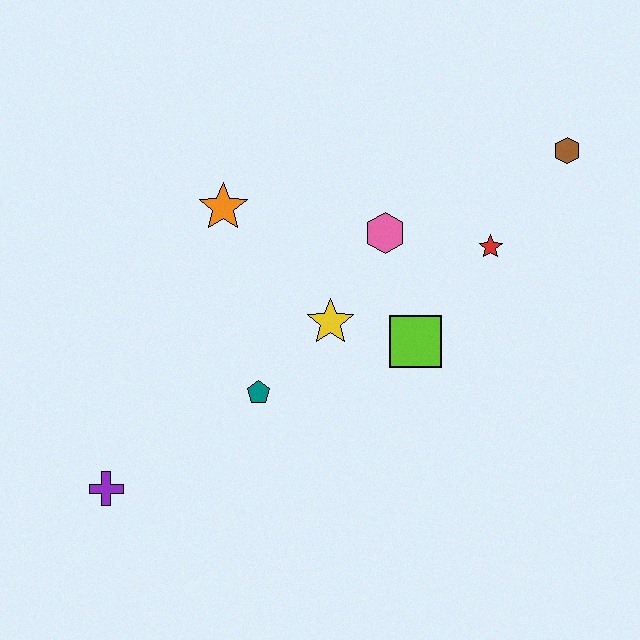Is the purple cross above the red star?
No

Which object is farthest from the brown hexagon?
The purple cross is farthest from the brown hexagon.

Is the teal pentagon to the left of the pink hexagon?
Yes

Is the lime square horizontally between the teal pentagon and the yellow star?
No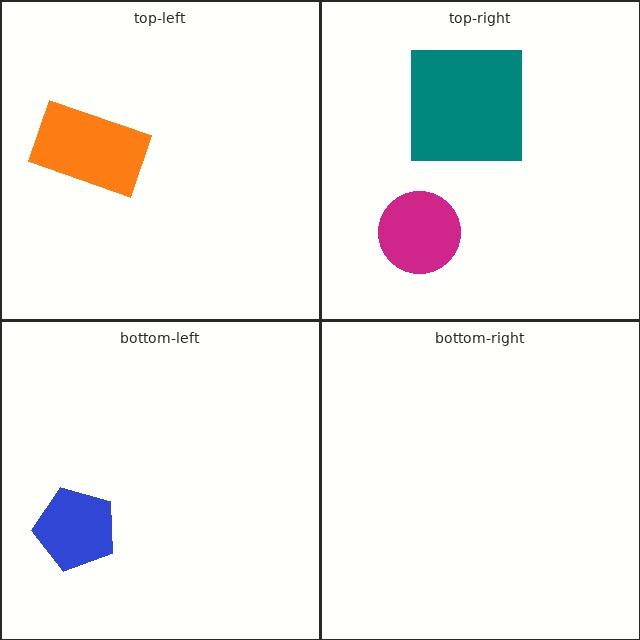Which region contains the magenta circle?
The top-right region.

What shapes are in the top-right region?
The teal square, the magenta circle.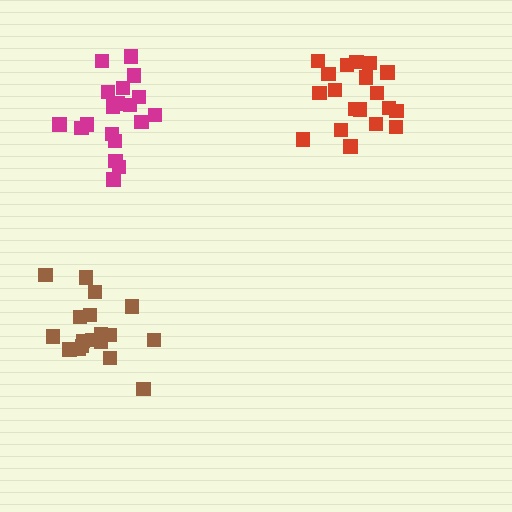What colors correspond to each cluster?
The clusters are colored: red, magenta, brown.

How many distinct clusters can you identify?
There are 3 distinct clusters.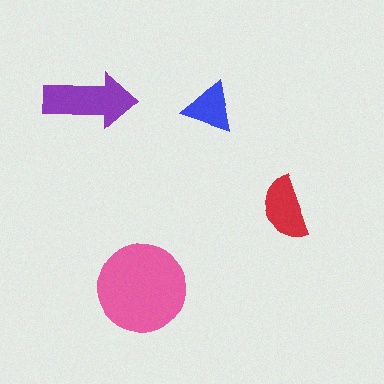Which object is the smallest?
The blue triangle.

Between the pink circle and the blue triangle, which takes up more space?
The pink circle.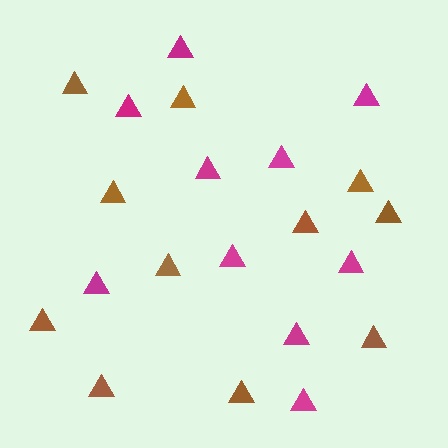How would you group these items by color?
There are 2 groups: one group of brown triangles (11) and one group of magenta triangles (10).